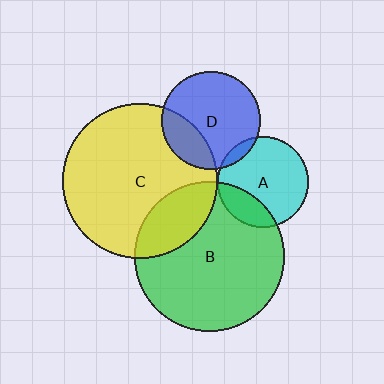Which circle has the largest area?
Circle C (yellow).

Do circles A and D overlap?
Yes.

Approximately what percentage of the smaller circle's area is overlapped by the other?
Approximately 5%.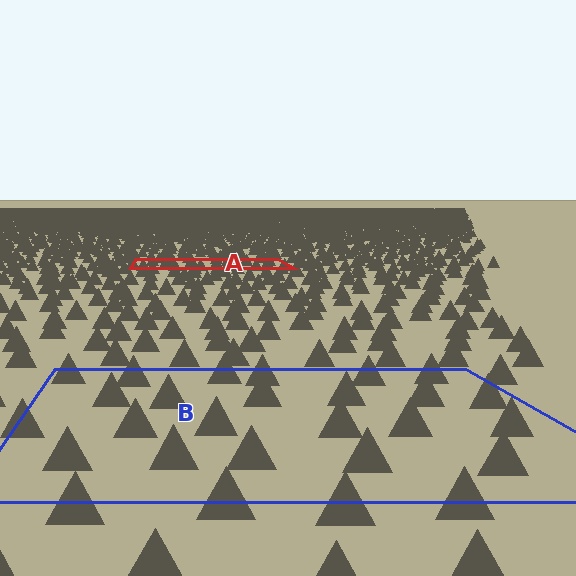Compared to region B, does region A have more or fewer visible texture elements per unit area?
Region A has more texture elements per unit area — they are packed more densely because it is farther away.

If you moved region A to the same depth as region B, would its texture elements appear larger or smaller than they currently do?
They would appear larger. At a closer depth, the same texture elements are projected at a bigger on-screen size.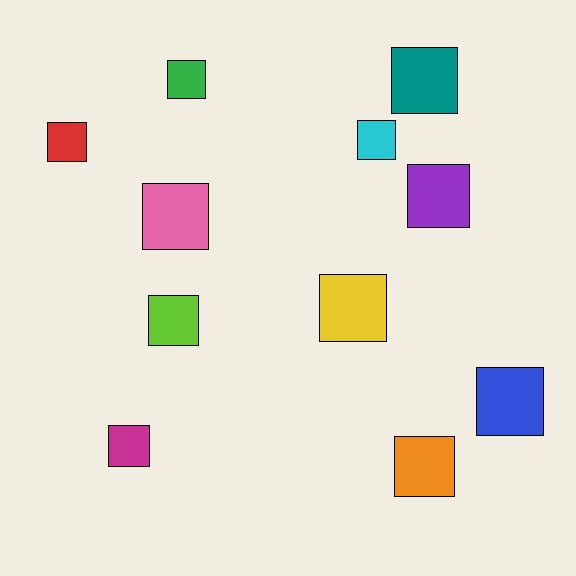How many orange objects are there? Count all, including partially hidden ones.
There is 1 orange object.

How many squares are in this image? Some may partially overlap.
There are 11 squares.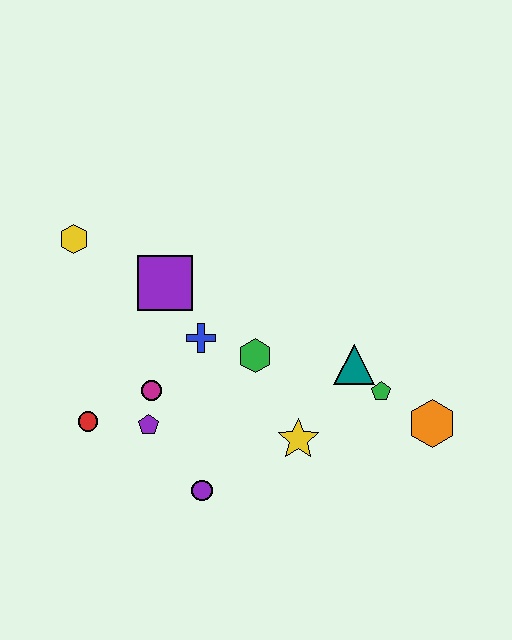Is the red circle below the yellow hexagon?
Yes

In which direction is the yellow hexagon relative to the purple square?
The yellow hexagon is to the left of the purple square.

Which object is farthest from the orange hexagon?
The yellow hexagon is farthest from the orange hexagon.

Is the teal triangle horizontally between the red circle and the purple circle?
No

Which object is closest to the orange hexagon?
The green pentagon is closest to the orange hexagon.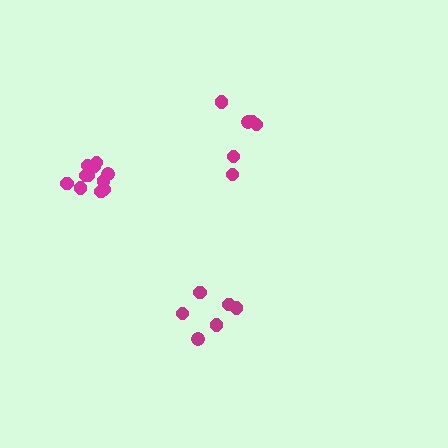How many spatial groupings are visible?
There are 3 spatial groupings.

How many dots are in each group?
Group 1: 6 dots, Group 2: 6 dots, Group 3: 11 dots (23 total).